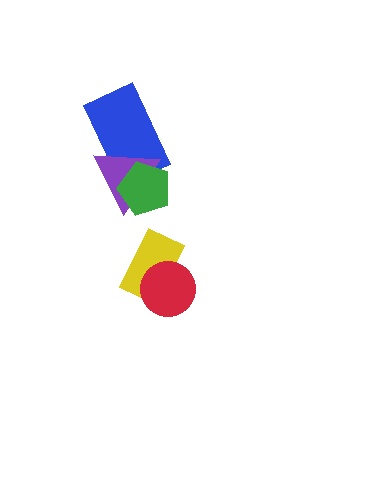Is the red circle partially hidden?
No, no other shape covers it.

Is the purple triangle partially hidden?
Yes, it is partially covered by another shape.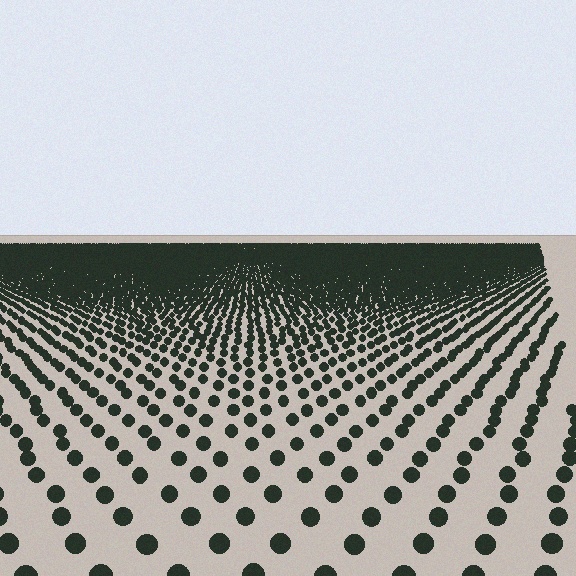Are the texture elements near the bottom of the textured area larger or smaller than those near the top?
Larger. Near the bottom, elements are closer to the viewer and appear at a bigger on-screen size.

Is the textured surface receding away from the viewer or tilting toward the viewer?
The surface is receding away from the viewer. Texture elements get smaller and denser toward the top.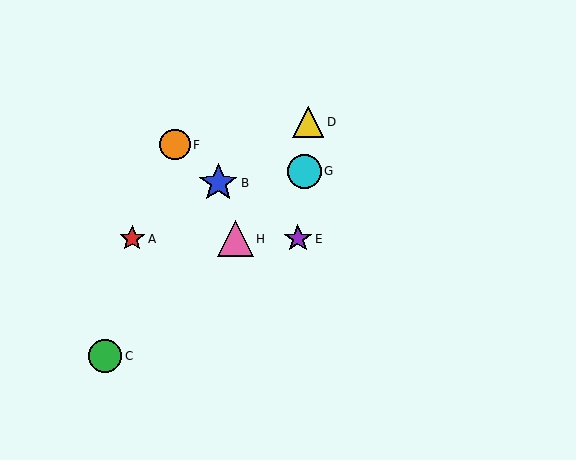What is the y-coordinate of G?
Object G is at y≈171.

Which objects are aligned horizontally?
Objects A, E, H are aligned horizontally.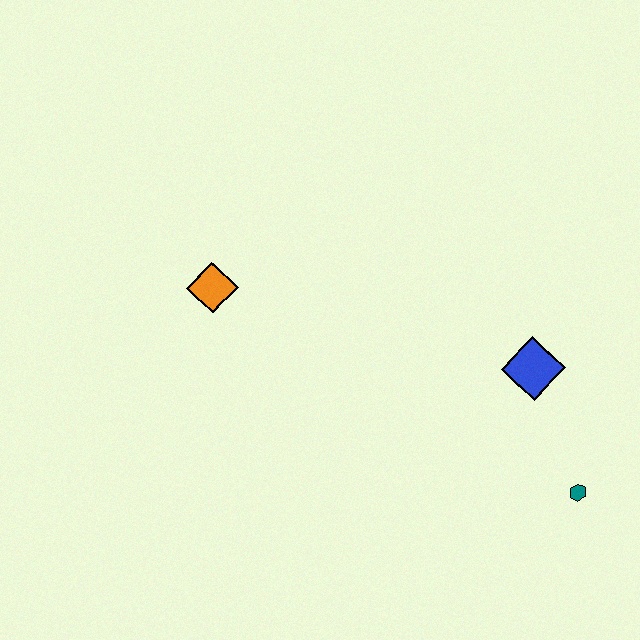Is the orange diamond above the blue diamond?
Yes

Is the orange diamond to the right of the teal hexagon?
No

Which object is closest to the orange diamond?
The blue diamond is closest to the orange diamond.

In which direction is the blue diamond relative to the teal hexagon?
The blue diamond is above the teal hexagon.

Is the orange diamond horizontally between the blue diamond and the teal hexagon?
No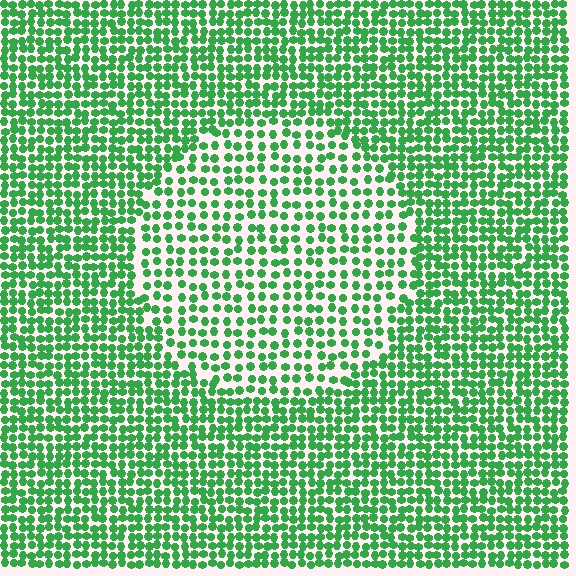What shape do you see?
I see a circle.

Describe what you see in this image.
The image contains small green elements arranged at two different densities. A circle-shaped region is visible where the elements are less densely packed than the surrounding area.